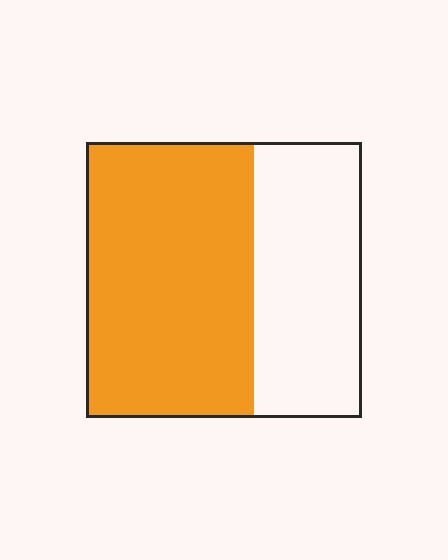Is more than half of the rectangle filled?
Yes.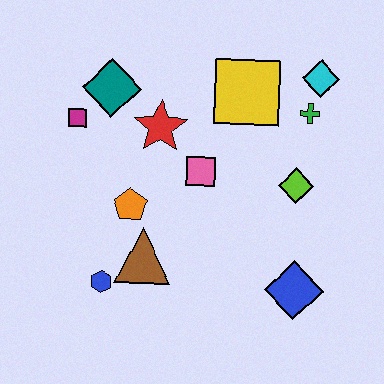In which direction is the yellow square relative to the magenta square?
The yellow square is to the right of the magenta square.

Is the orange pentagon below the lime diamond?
Yes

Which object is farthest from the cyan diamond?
The blue hexagon is farthest from the cyan diamond.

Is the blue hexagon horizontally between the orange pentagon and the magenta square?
Yes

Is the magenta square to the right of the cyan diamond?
No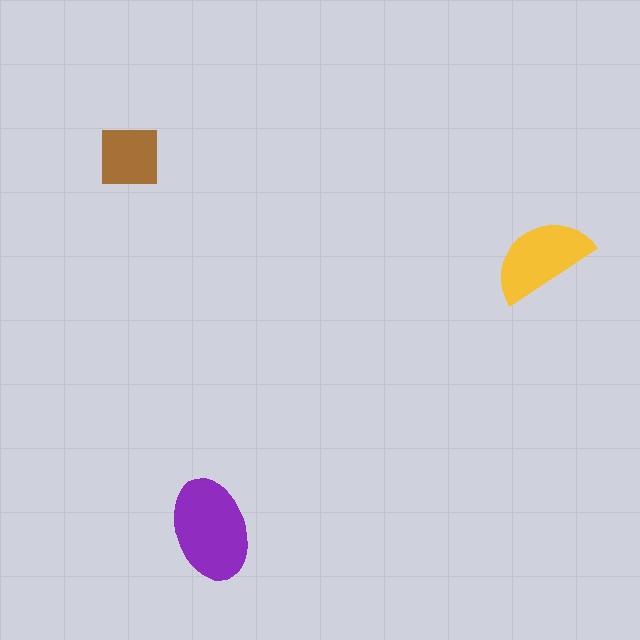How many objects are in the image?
There are 3 objects in the image.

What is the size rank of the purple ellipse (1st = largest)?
1st.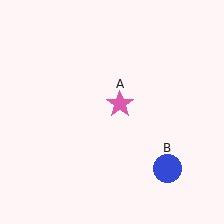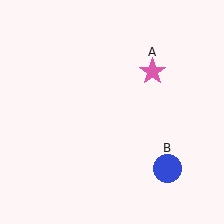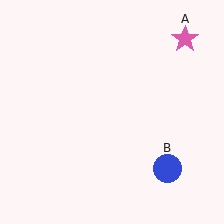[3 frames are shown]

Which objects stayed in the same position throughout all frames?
Blue circle (object B) remained stationary.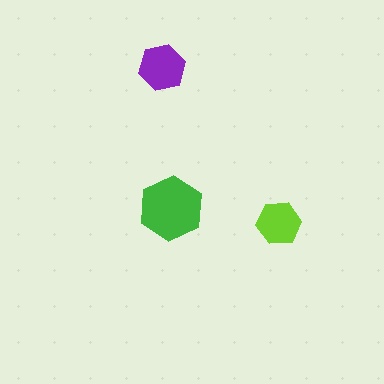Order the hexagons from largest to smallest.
the green one, the purple one, the lime one.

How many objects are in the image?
There are 3 objects in the image.